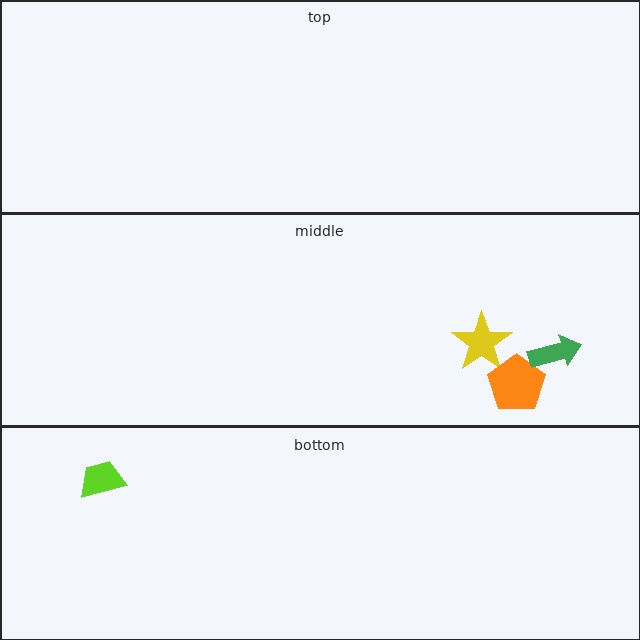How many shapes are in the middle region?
3.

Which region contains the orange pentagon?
The middle region.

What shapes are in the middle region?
The yellow star, the orange pentagon, the green arrow.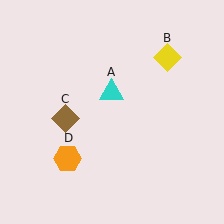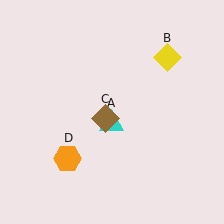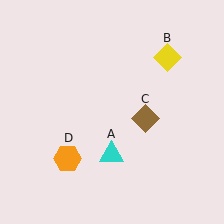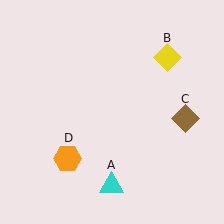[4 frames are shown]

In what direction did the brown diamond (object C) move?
The brown diamond (object C) moved right.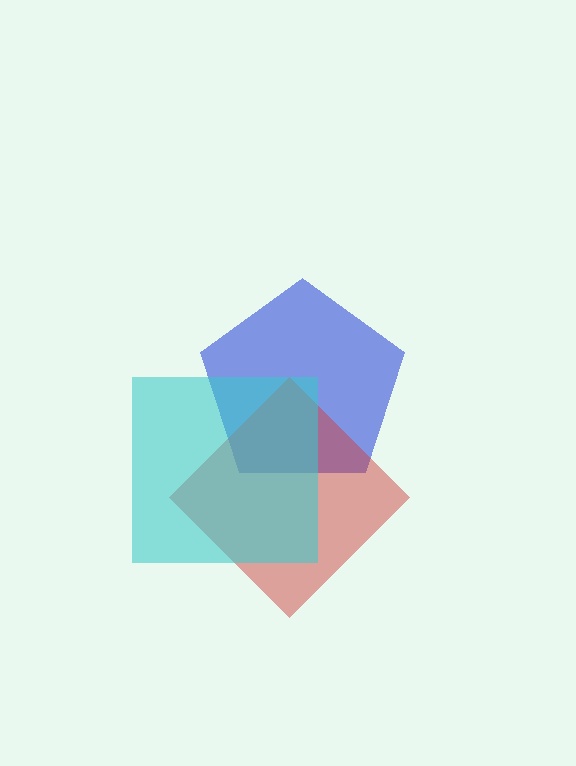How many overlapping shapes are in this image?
There are 3 overlapping shapes in the image.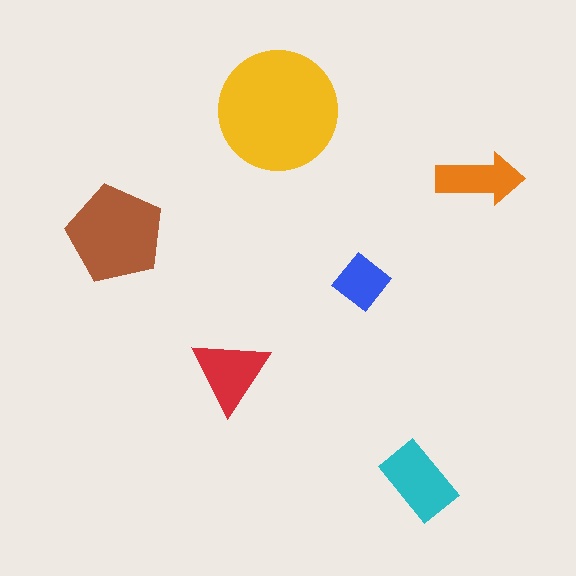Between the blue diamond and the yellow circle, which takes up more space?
The yellow circle.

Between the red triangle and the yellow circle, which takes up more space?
The yellow circle.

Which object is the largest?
The yellow circle.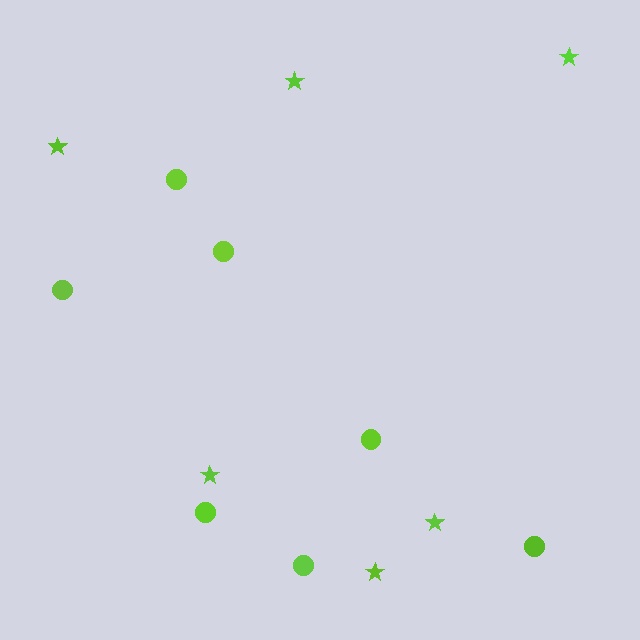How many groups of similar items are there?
There are 2 groups: one group of circles (7) and one group of stars (6).